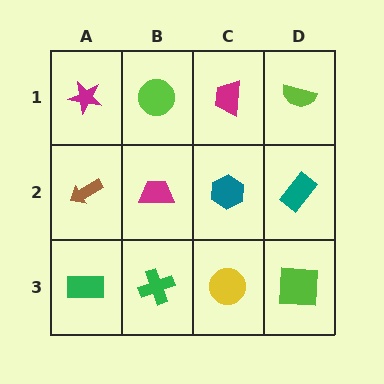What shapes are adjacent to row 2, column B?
A lime circle (row 1, column B), a green cross (row 3, column B), a brown arrow (row 2, column A), a teal hexagon (row 2, column C).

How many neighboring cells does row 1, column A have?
2.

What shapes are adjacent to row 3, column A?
A brown arrow (row 2, column A), a green cross (row 3, column B).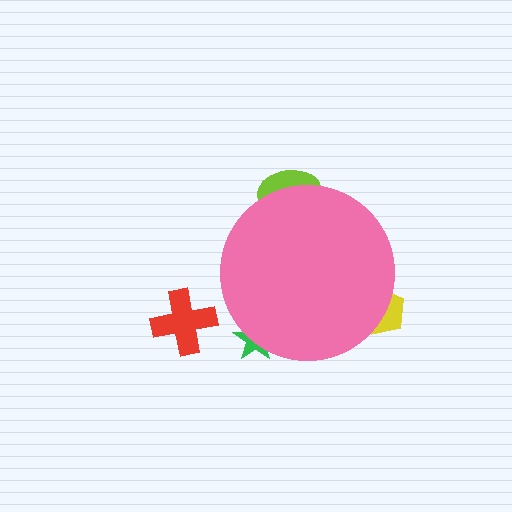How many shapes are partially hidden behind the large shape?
3 shapes are partially hidden.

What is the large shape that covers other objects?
A pink circle.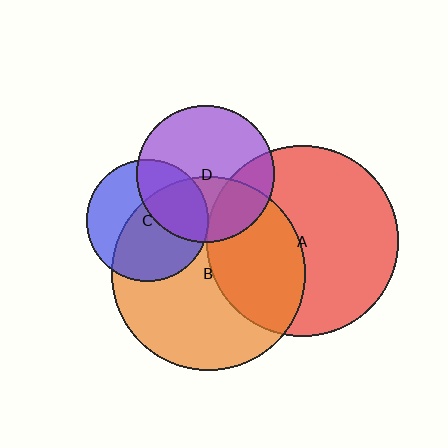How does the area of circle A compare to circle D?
Approximately 1.9 times.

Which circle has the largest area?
Circle B (orange).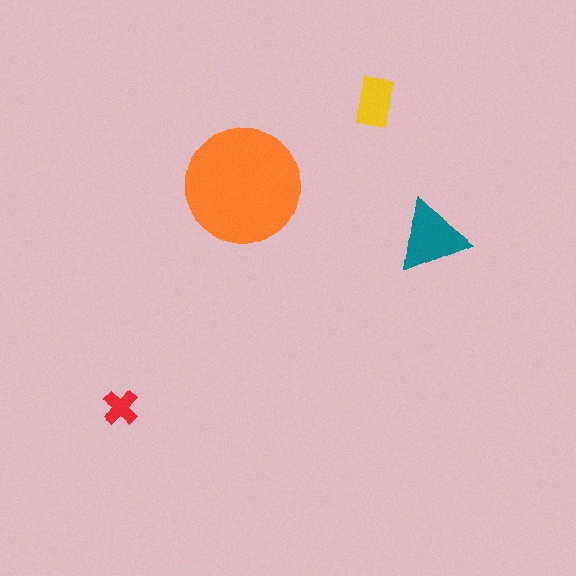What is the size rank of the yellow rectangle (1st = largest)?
3rd.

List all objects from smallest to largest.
The red cross, the yellow rectangle, the teal triangle, the orange circle.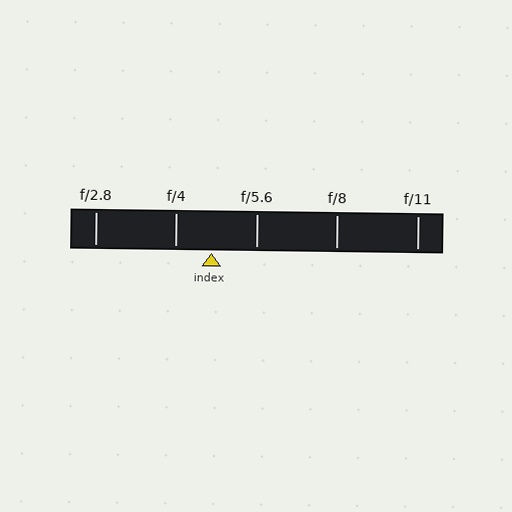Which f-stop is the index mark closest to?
The index mark is closest to f/4.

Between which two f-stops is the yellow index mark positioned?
The index mark is between f/4 and f/5.6.